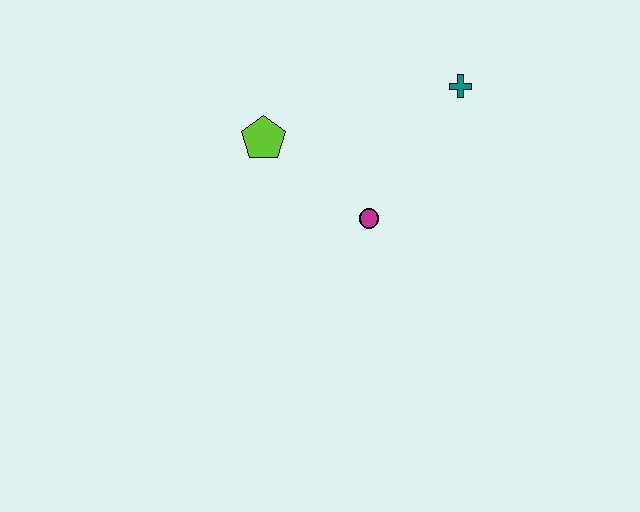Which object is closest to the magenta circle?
The lime pentagon is closest to the magenta circle.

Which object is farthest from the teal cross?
The lime pentagon is farthest from the teal cross.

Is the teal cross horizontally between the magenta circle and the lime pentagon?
No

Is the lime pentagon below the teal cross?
Yes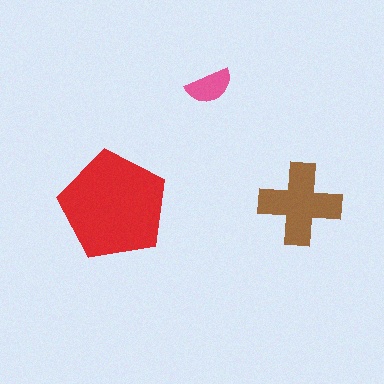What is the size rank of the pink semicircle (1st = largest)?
3rd.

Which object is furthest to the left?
The red pentagon is leftmost.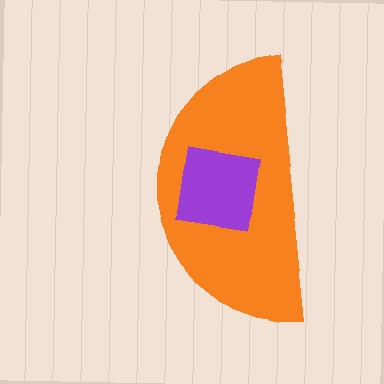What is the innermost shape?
The purple square.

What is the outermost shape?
The orange semicircle.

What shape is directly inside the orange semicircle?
The purple square.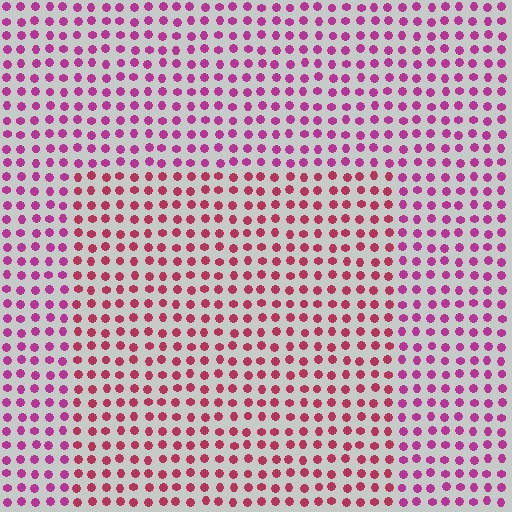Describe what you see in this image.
The image is filled with small magenta elements in a uniform arrangement. A rectangle-shaped region is visible where the elements are tinted to a slightly different hue, forming a subtle color boundary.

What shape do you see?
I see a rectangle.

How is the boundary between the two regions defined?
The boundary is defined purely by a slight shift in hue (about 28 degrees). Spacing, size, and orientation are identical on both sides.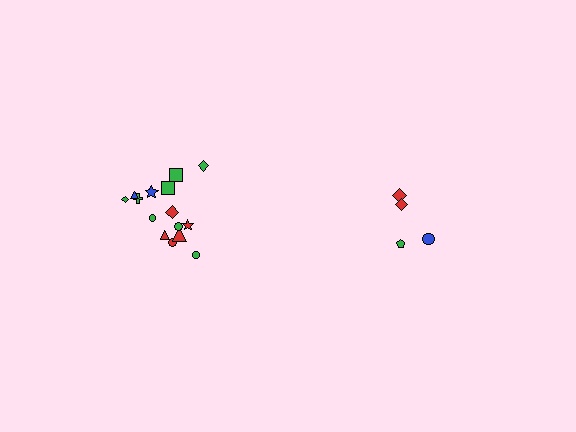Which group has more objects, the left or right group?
The left group.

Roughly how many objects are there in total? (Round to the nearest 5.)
Roughly 20 objects in total.